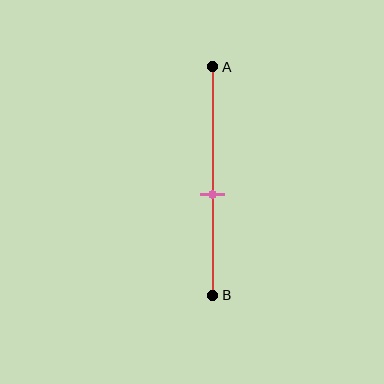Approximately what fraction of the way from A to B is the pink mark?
The pink mark is approximately 55% of the way from A to B.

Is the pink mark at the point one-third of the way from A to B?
No, the mark is at about 55% from A, not at the 33% one-third point.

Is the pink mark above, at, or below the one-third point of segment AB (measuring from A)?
The pink mark is below the one-third point of segment AB.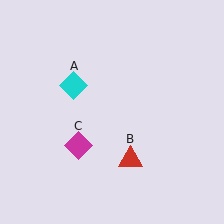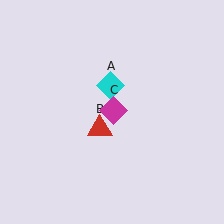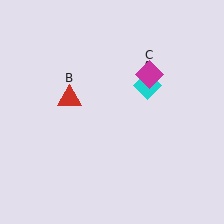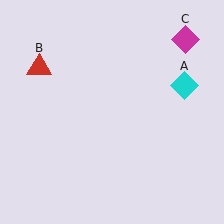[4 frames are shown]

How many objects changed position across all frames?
3 objects changed position: cyan diamond (object A), red triangle (object B), magenta diamond (object C).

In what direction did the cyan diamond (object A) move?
The cyan diamond (object A) moved right.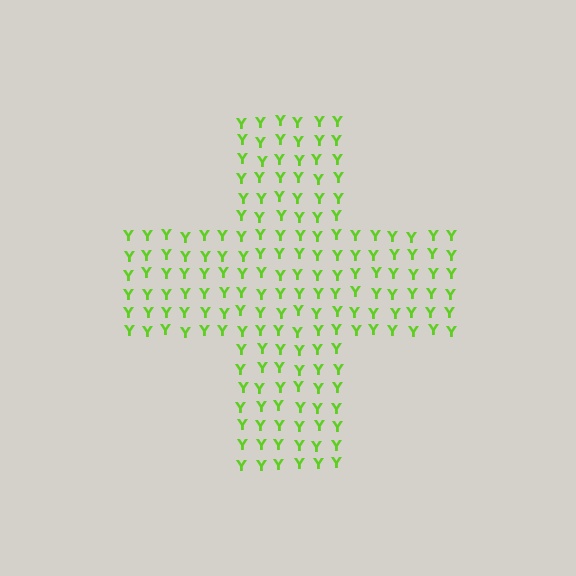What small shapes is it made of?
It is made of small letter Y's.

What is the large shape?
The large shape is a cross.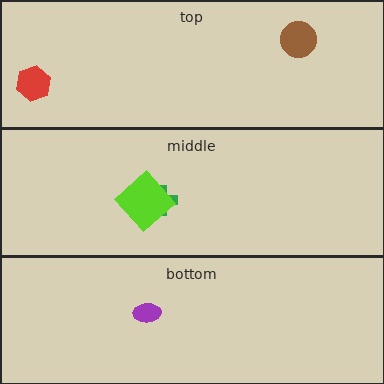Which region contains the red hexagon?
The top region.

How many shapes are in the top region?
2.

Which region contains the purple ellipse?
The bottom region.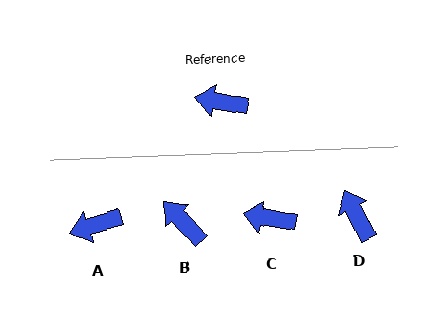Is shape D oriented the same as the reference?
No, it is off by about 54 degrees.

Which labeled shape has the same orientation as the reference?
C.